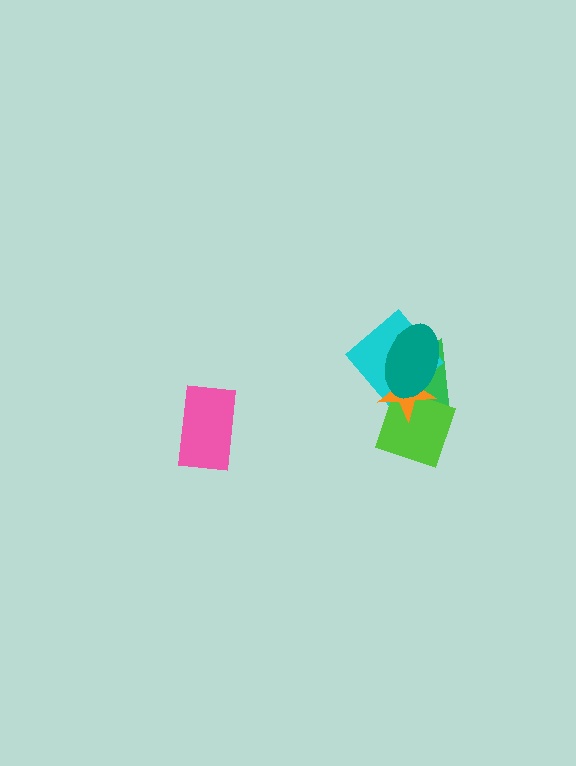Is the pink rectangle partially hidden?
No, no other shape covers it.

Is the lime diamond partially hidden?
Yes, it is partially covered by another shape.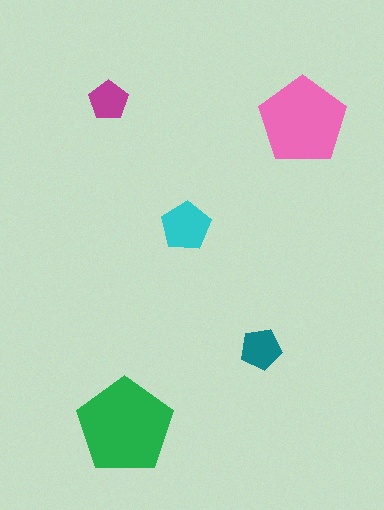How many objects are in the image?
There are 5 objects in the image.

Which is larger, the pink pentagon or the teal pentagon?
The pink one.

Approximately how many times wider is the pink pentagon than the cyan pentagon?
About 2 times wider.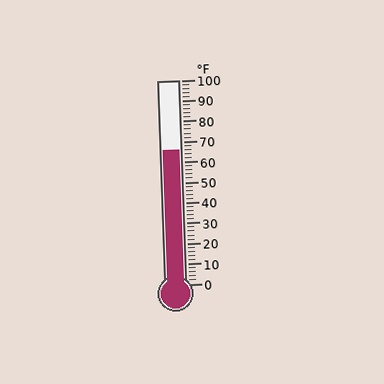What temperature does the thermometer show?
The thermometer shows approximately 66°F.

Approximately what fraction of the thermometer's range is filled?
The thermometer is filled to approximately 65% of its range.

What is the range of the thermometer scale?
The thermometer scale ranges from 0°F to 100°F.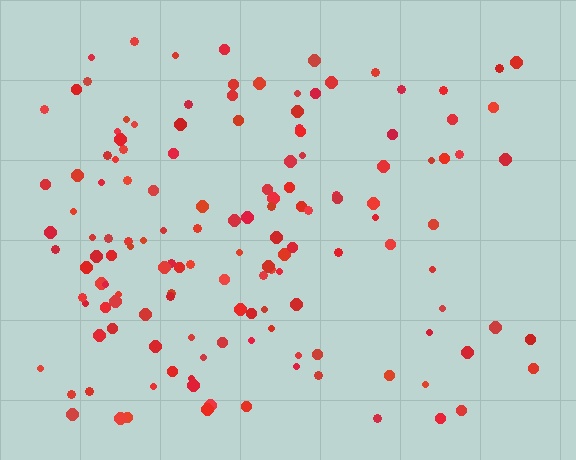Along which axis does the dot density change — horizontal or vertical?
Horizontal.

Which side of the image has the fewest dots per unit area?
The right.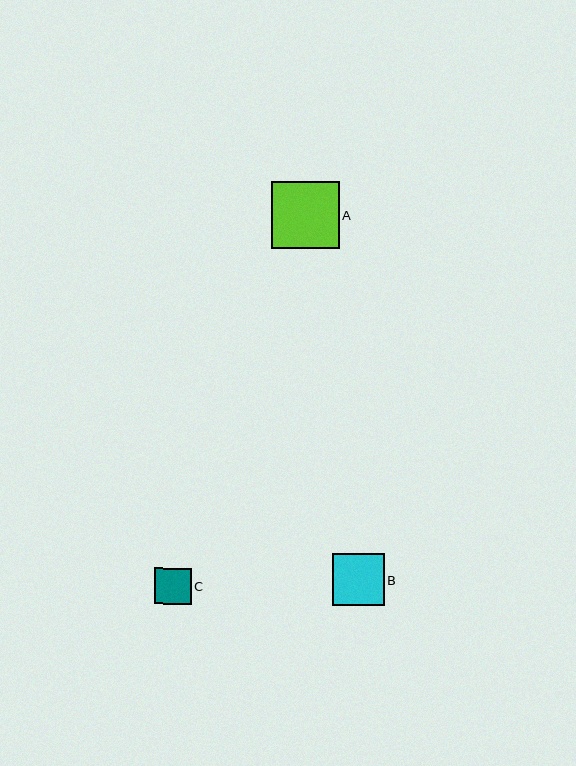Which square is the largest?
Square A is the largest with a size of approximately 68 pixels.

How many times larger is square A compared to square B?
Square A is approximately 1.3 times the size of square B.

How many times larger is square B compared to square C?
Square B is approximately 1.4 times the size of square C.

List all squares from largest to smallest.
From largest to smallest: A, B, C.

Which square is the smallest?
Square C is the smallest with a size of approximately 36 pixels.